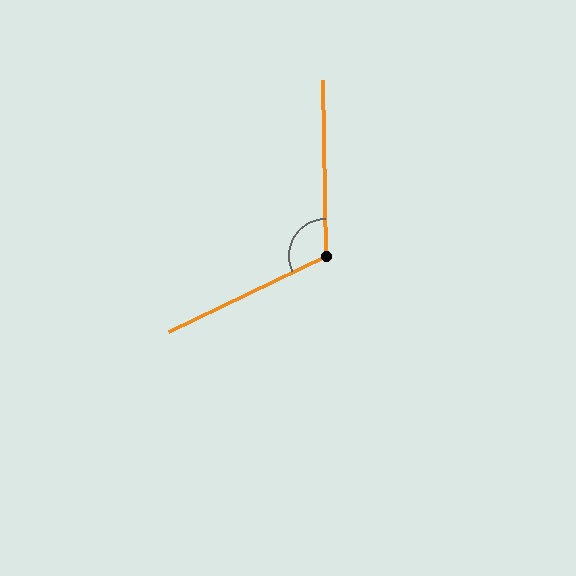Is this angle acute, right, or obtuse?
It is obtuse.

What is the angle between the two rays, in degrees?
Approximately 115 degrees.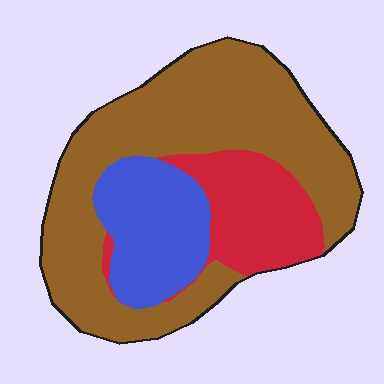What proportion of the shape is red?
Red covers about 20% of the shape.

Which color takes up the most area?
Brown, at roughly 60%.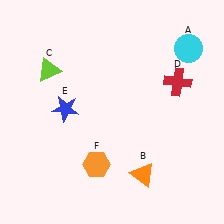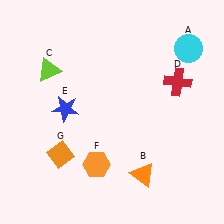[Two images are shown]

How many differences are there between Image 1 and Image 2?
There is 1 difference between the two images.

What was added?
An orange diamond (G) was added in Image 2.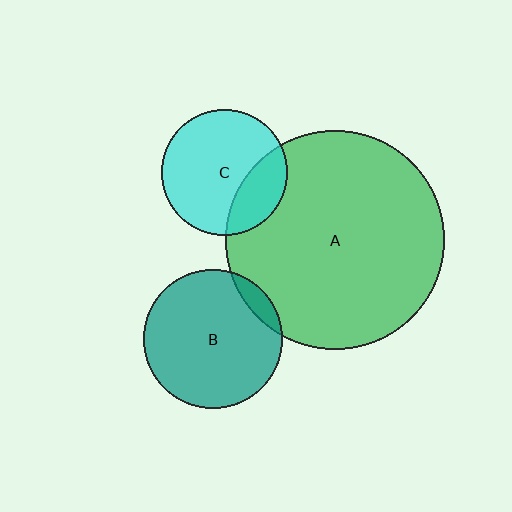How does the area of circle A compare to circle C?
Approximately 3.0 times.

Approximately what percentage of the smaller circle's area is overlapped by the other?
Approximately 10%.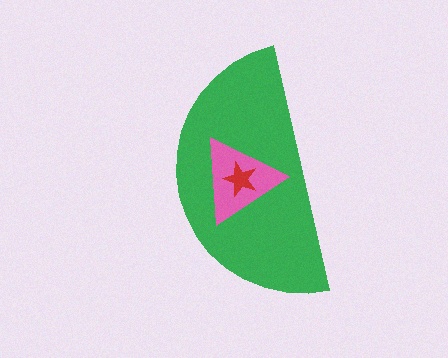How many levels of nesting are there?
3.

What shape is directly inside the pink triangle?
The red star.